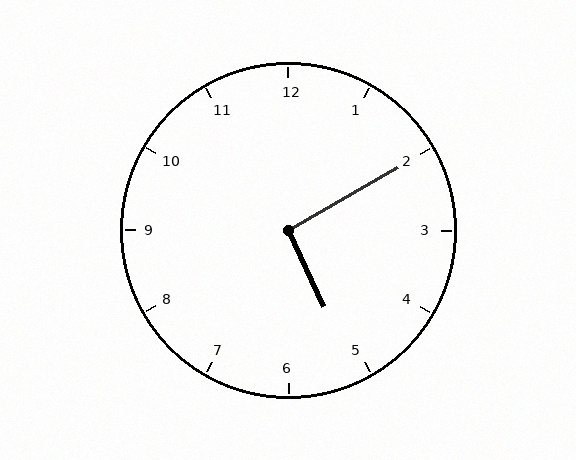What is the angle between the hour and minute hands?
Approximately 95 degrees.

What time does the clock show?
5:10.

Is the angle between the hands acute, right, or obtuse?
It is right.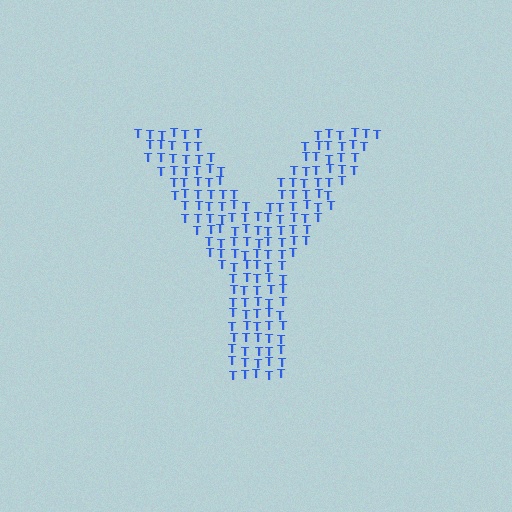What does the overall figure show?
The overall figure shows the letter Y.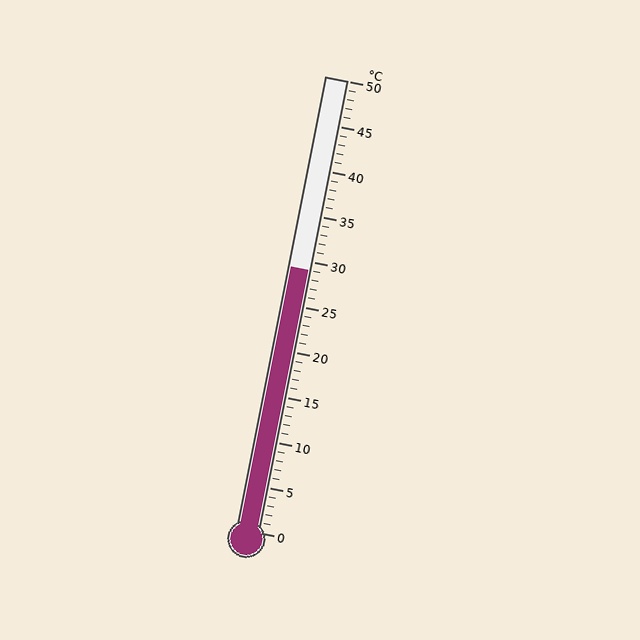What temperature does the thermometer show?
The thermometer shows approximately 29°C.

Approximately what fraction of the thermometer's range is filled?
The thermometer is filled to approximately 60% of its range.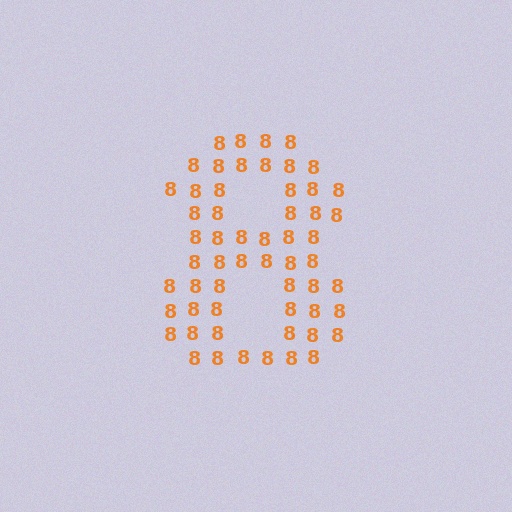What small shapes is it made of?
It is made of small digit 8's.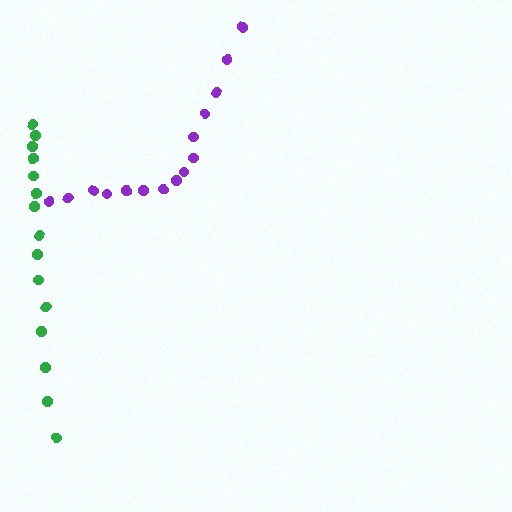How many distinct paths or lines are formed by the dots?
There are 2 distinct paths.